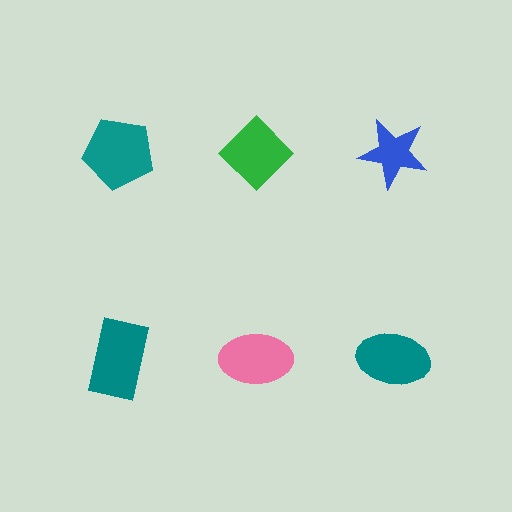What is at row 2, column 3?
A teal ellipse.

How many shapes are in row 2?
3 shapes.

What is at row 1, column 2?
A green diamond.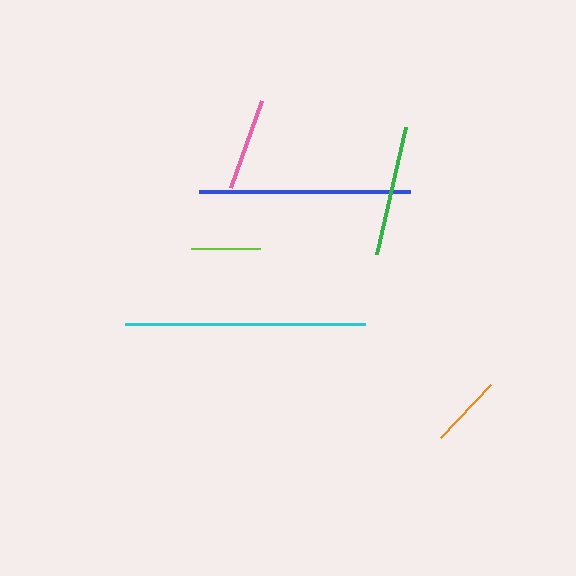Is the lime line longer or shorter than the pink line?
The pink line is longer than the lime line.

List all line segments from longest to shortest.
From longest to shortest: cyan, blue, green, pink, orange, lime.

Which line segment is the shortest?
The lime line is the shortest at approximately 69 pixels.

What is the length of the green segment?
The green segment is approximately 130 pixels long.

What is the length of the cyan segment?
The cyan segment is approximately 240 pixels long.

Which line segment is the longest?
The cyan line is the longest at approximately 240 pixels.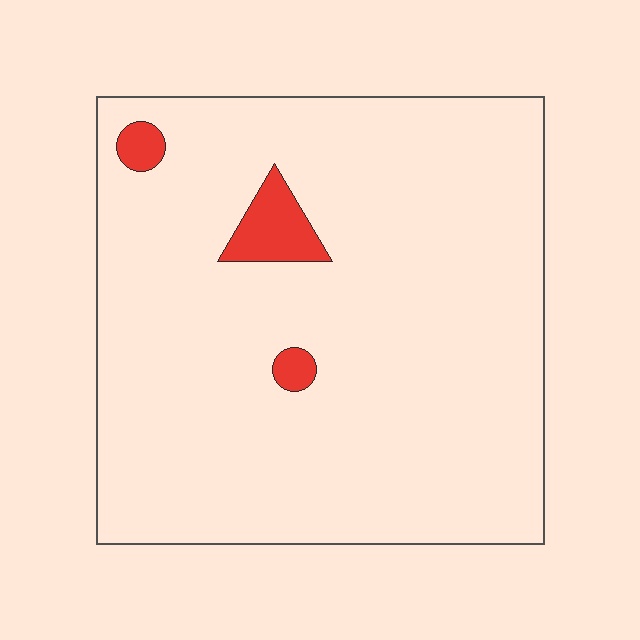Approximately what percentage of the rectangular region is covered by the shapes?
Approximately 5%.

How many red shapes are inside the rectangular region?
3.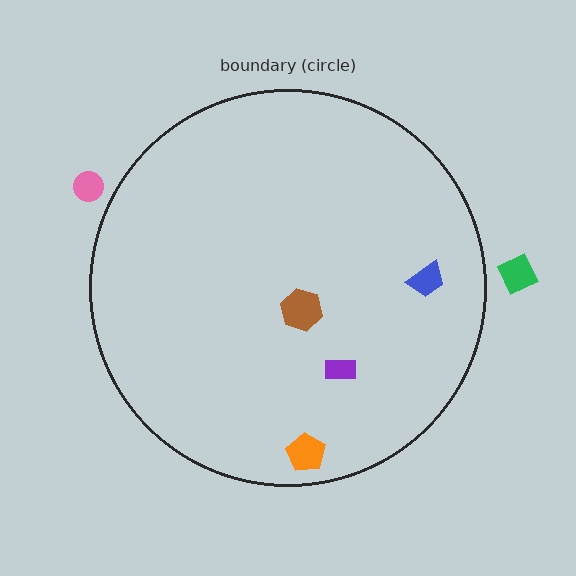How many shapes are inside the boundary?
4 inside, 2 outside.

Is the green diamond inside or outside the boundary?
Outside.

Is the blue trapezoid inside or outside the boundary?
Inside.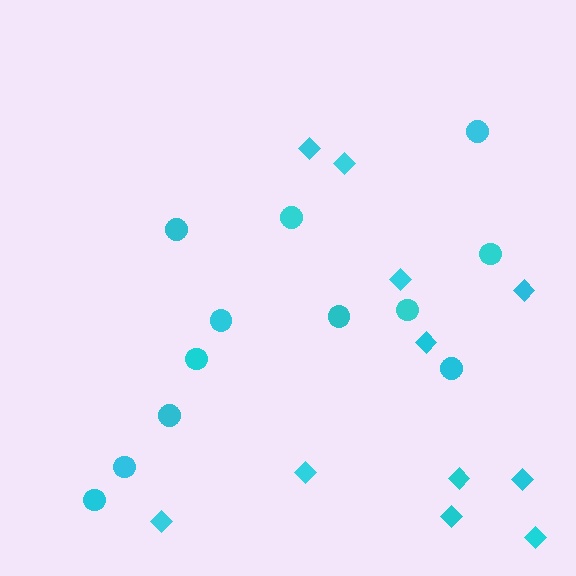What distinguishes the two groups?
There are 2 groups: one group of circles (12) and one group of diamonds (11).